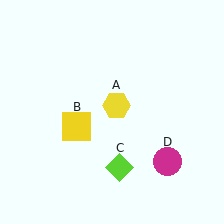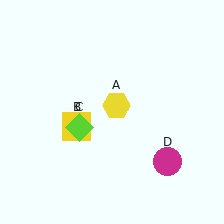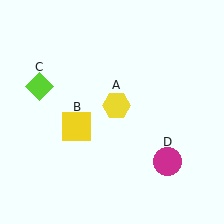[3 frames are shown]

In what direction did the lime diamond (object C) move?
The lime diamond (object C) moved up and to the left.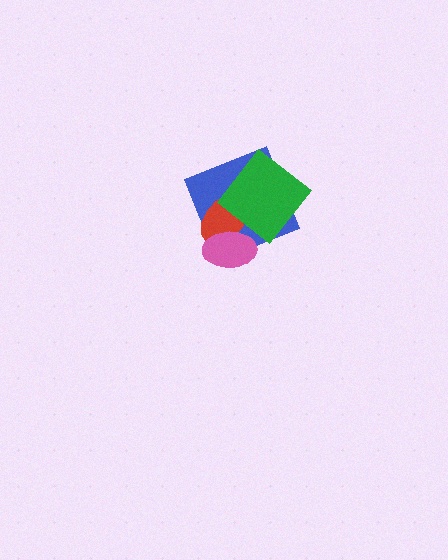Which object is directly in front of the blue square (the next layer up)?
The red ellipse is directly in front of the blue square.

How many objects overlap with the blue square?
3 objects overlap with the blue square.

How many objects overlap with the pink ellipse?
2 objects overlap with the pink ellipse.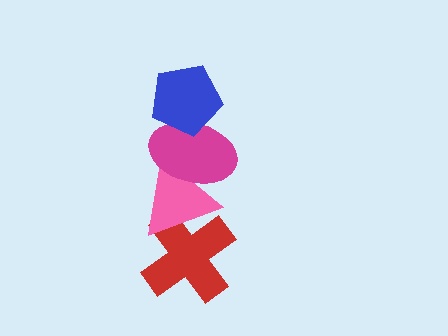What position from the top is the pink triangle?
The pink triangle is 3rd from the top.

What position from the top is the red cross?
The red cross is 4th from the top.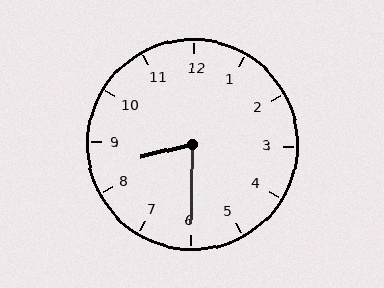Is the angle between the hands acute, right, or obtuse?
It is acute.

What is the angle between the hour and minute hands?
Approximately 75 degrees.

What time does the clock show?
8:30.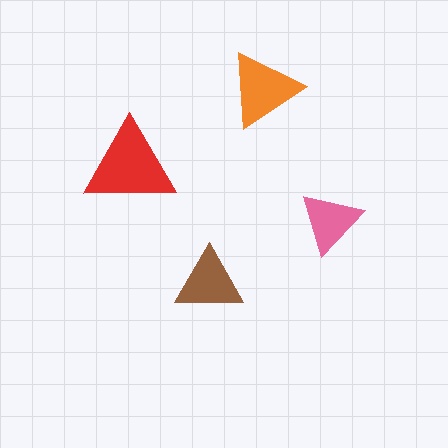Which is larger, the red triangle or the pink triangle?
The red one.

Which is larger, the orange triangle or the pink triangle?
The orange one.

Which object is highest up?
The orange triangle is topmost.